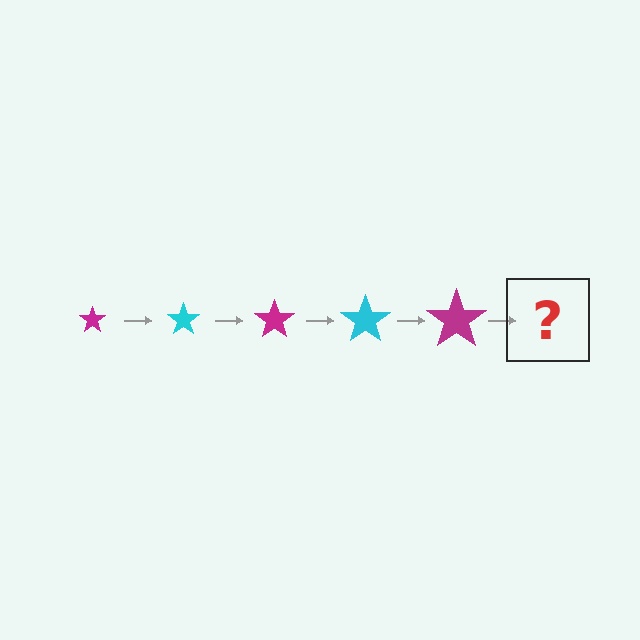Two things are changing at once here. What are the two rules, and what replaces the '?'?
The two rules are that the star grows larger each step and the color cycles through magenta and cyan. The '?' should be a cyan star, larger than the previous one.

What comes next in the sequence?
The next element should be a cyan star, larger than the previous one.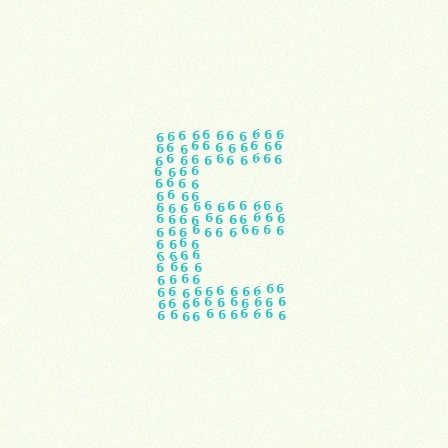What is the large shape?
The large shape is the letter E.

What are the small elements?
The small elements are digit 6's.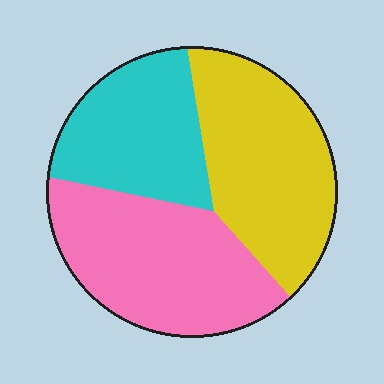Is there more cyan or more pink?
Pink.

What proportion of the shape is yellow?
Yellow covers about 35% of the shape.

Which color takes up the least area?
Cyan, at roughly 25%.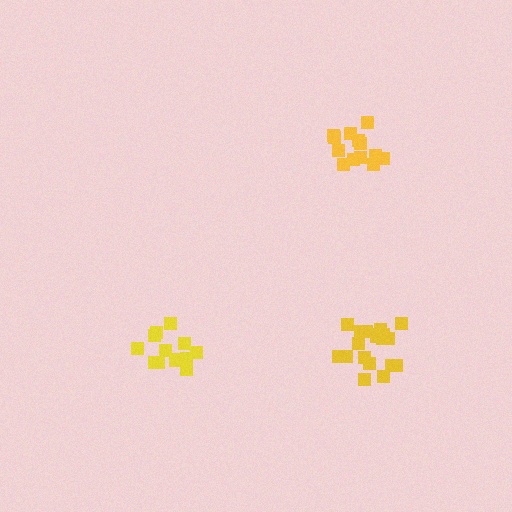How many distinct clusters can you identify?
There are 3 distinct clusters.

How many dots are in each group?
Group 1: 19 dots, Group 2: 13 dots, Group 3: 13 dots (45 total).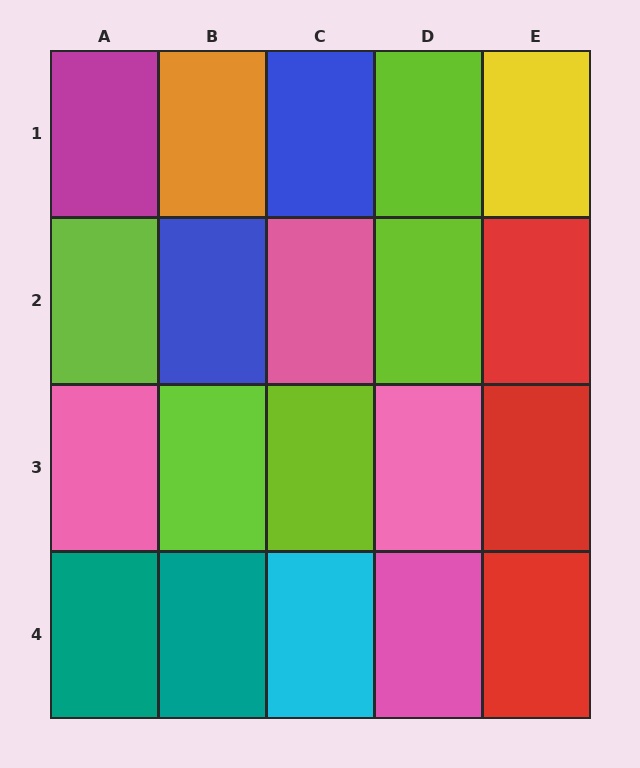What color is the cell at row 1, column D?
Lime.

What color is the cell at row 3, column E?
Red.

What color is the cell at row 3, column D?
Pink.